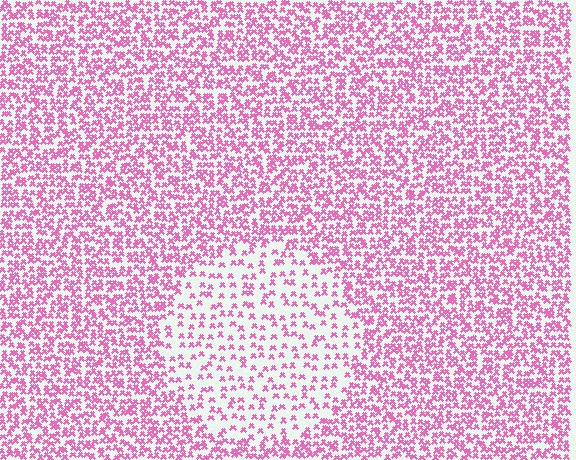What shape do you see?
I see a circle.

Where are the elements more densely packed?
The elements are more densely packed outside the circle boundary.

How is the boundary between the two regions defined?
The boundary is defined by a change in element density (approximately 2.2x ratio). All elements are the same color, size, and shape.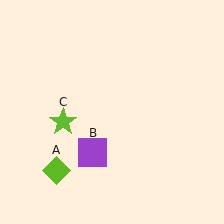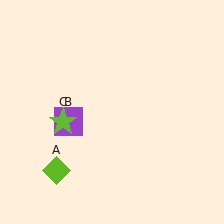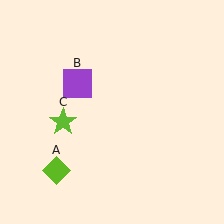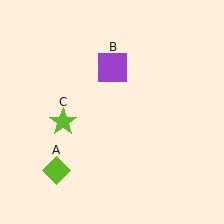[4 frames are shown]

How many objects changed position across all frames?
1 object changed position: purple square (object B).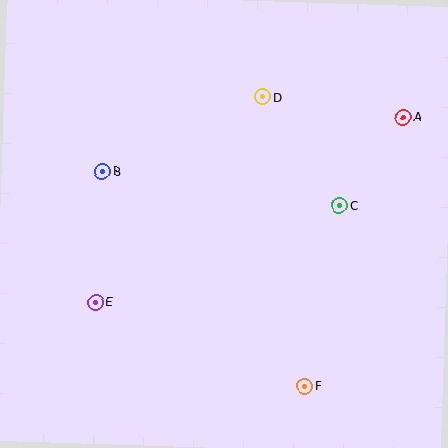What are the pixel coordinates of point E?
Point E is at (95, 302).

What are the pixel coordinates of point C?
Point C is at (339, 205).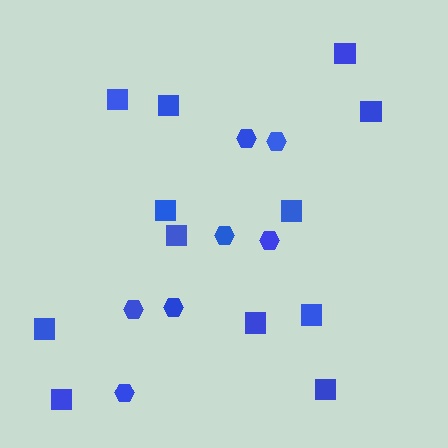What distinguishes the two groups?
There are 2 groups: one group of squares (12) and one group of hexagons (7).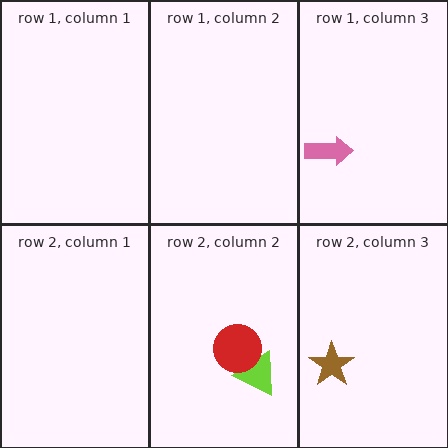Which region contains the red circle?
The row 2, column 2 region.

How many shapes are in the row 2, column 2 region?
2.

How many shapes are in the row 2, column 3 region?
1.